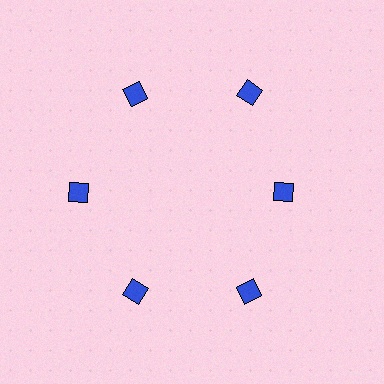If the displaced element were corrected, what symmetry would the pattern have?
It would have 6-fold rotational symmetry — the pattern would map onto itself every 60 degrees.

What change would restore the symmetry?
The symmetry would be restored by moving it outward, back onto the ring so that all 6 diamonds sit at equal angles and equal distance from the center.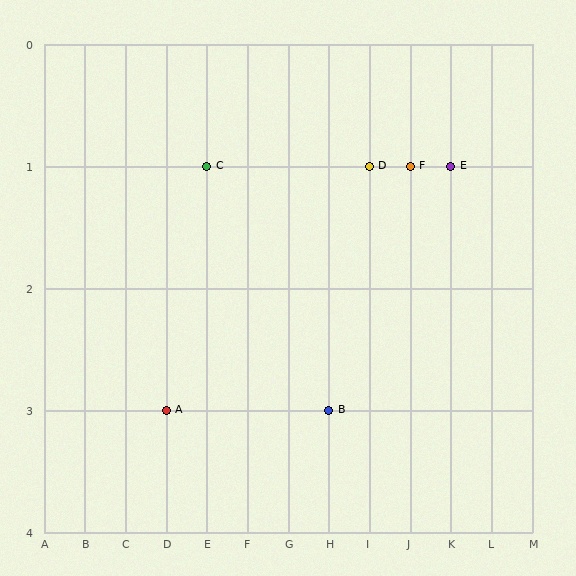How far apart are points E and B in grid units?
Points E and B are 3 columns and 2 rows apart (about 3.6 grid units diagonally).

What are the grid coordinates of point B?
Point B is at grid coordinates (H, 3).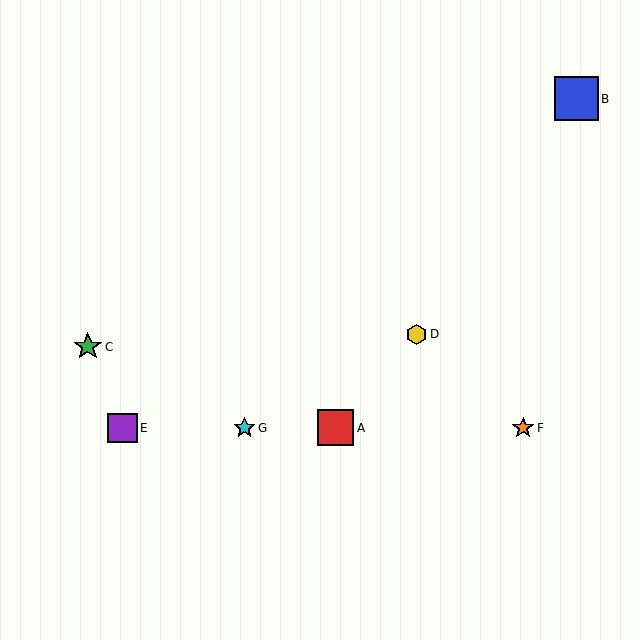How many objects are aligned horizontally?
4 objects (A, E, F, G) are aligned horizontally.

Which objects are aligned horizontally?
Objects A, E, F, G are aligned horizontally.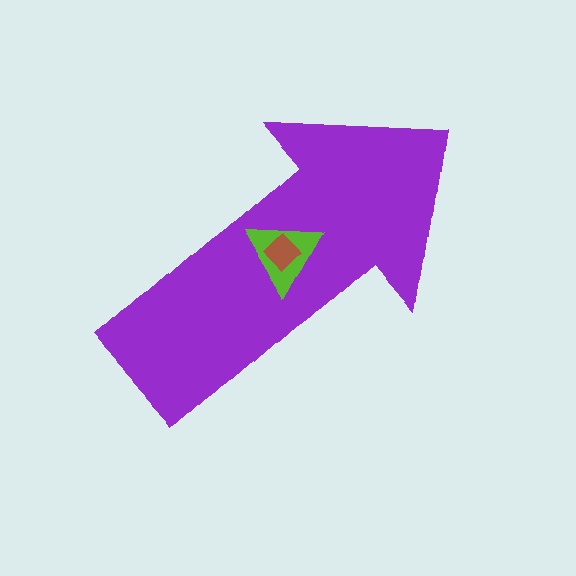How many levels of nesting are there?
3.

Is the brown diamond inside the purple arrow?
Yes.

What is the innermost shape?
The brown diamond.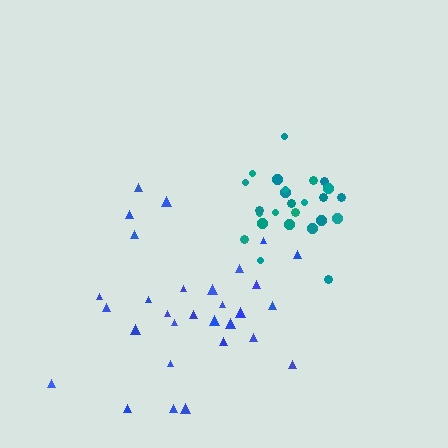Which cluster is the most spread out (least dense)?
Blue.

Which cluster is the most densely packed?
Teal.